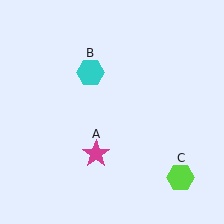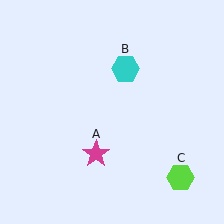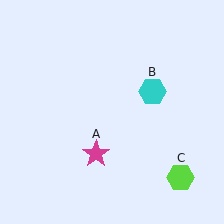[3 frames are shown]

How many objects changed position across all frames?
1 object changed position: cyan hexagon (object B).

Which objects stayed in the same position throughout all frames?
Magenta star (object A) and lime hexagon (object C) remained stationary.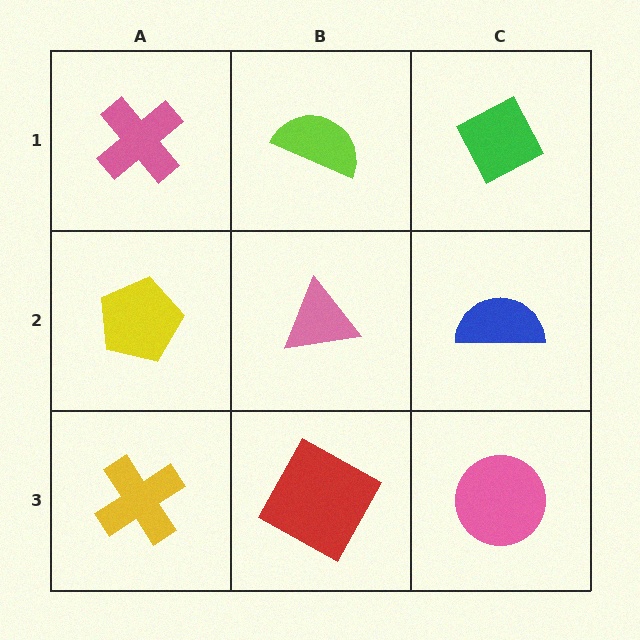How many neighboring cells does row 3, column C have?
2.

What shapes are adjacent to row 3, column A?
A yellow pentagon (row 2, column A), a red square (row 3, column B).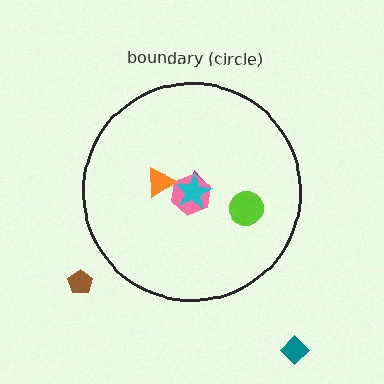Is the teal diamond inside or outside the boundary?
Outside.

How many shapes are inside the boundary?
5 inside, 2 outside.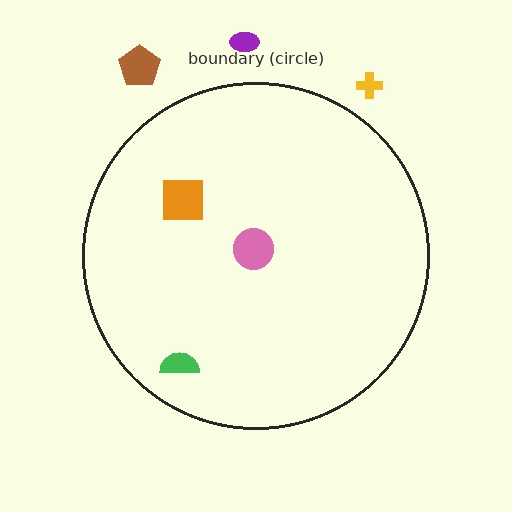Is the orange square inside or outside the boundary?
Inside.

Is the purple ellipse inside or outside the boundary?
Outside.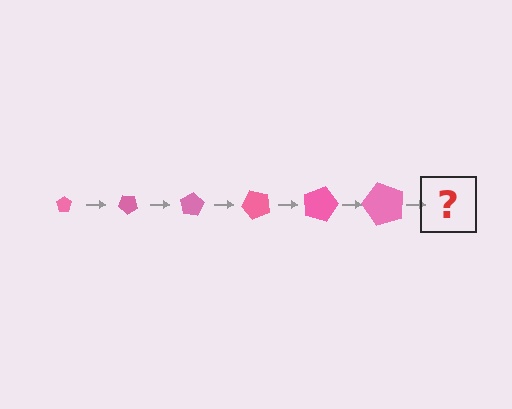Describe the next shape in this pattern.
It should be a pentagon, larger than the previous one and rotated 240 degrees from the start.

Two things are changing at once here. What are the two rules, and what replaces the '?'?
The two rules are that the pentagon grows larger each step and it rotates 40 degrees each step. The '?' should be a pentagon, larger than the previous one and rotated 240 degrees from the start.